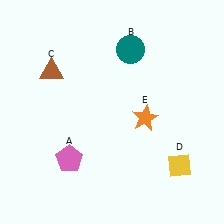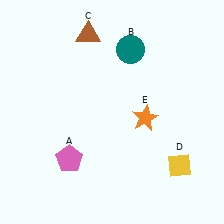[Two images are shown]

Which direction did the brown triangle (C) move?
The brown triangle (C) moved up.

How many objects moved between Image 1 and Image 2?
1 object moved between the two images.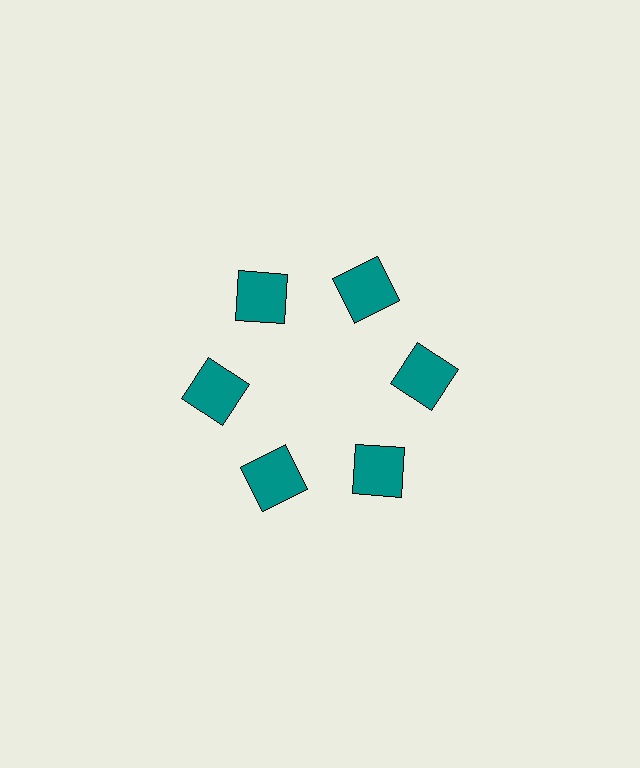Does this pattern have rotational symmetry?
Yes, this pattern has 6-fold rotational symmetry. It looks the same after rotating 60 degrees around the center.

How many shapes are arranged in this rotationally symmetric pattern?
There are 6 shapes, arranged in 6 groups of 1.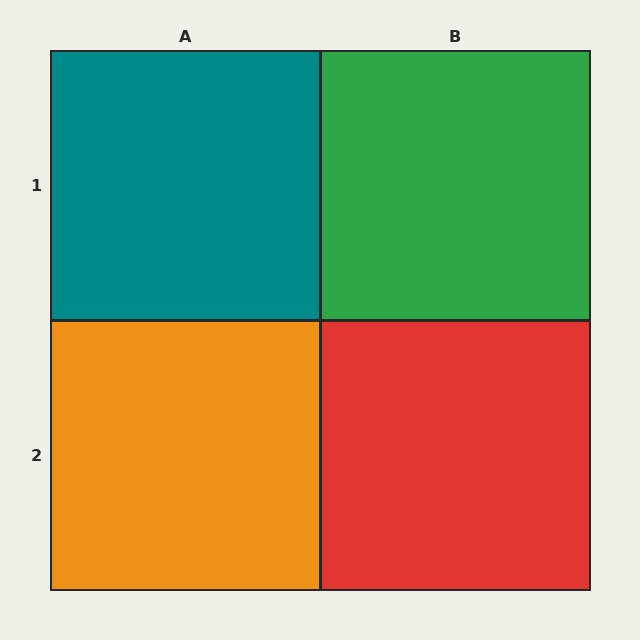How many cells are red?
1 cell is red.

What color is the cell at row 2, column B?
Red.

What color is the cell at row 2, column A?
Orange.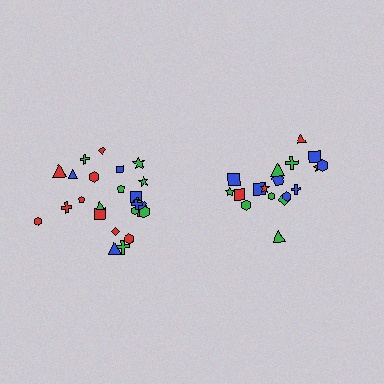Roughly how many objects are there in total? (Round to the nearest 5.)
Roughly 45 objects in total.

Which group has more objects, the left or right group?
The left group.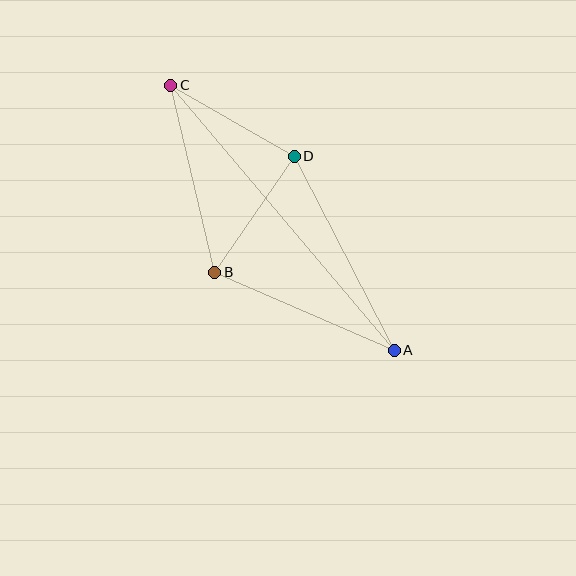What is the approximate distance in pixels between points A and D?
The distance between A and D is approximately 218 pixels.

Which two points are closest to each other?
Points B and D are closest to each other.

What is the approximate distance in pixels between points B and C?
The distance between B and C is approximately 192 pixels.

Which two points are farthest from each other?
Points A and C are farthest from each other.